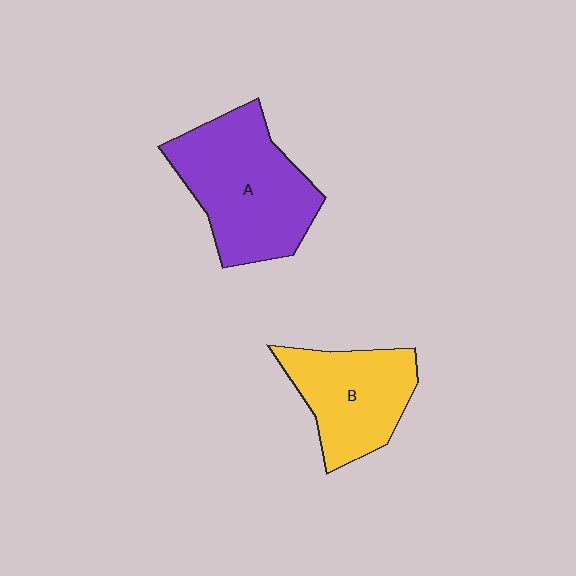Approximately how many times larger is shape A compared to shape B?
Approximately 1.4 times.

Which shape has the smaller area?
Shape B (yellow).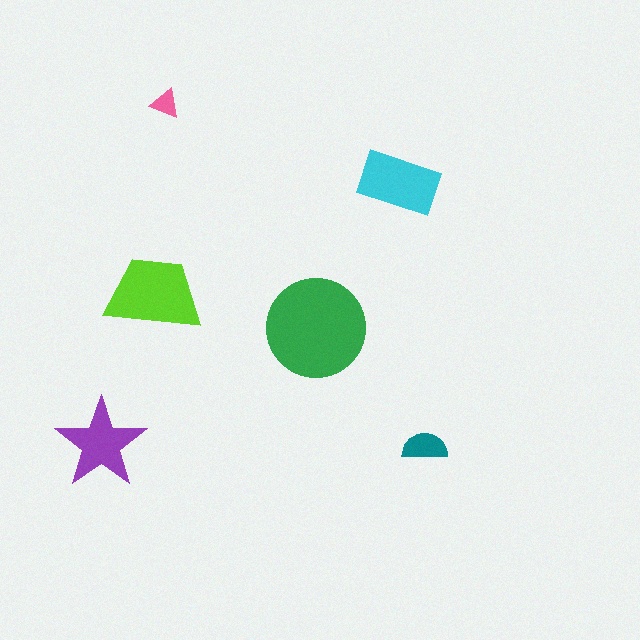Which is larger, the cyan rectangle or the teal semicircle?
The cyan rectangle.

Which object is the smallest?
The pink triangle.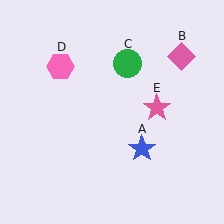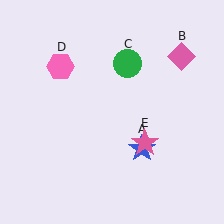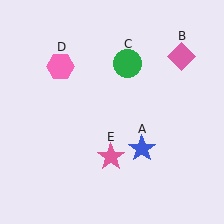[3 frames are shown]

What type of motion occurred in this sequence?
The pink star (object E) rotated clockwise around the center of the scene.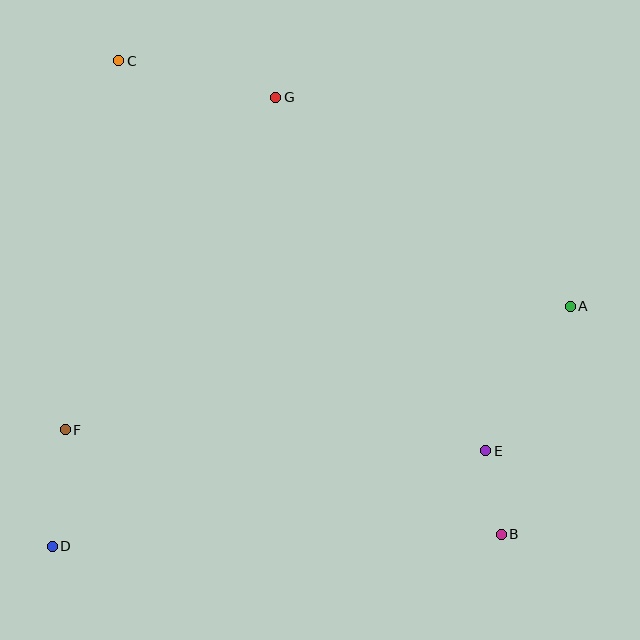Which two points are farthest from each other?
Points B and C are farthest from each other.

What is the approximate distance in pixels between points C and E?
The distance between C and E is approximately 536 pixels.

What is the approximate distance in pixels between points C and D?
The distance between C and D is approximately 490 pixels.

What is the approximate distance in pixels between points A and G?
The distance between A and G is approximately 362 pixels.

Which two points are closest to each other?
Points B and E are closest to each other.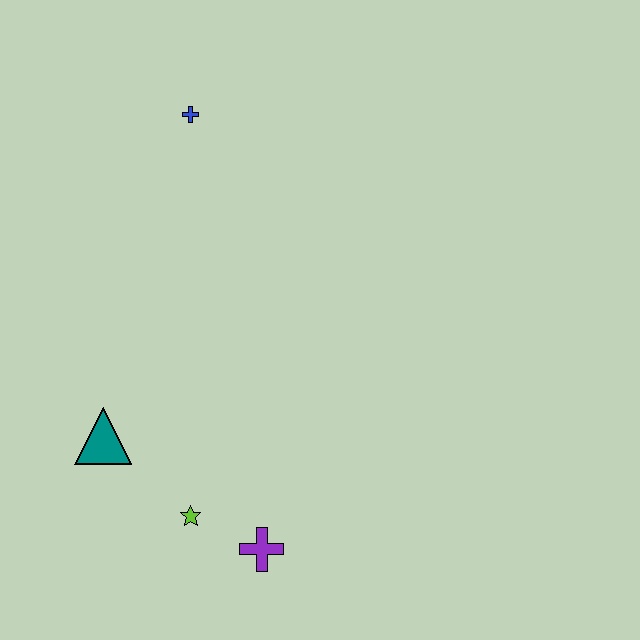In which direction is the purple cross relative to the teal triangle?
The purple cross is to the right of the teal triangle.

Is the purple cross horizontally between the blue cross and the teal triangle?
No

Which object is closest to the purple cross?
The lime star is closest to the purple cross.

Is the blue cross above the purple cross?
Yes